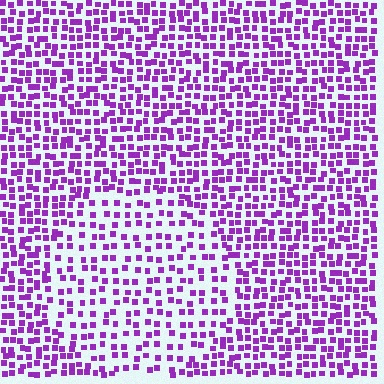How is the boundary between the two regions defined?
The boundary is defined by a change in element density (approximately 1.7x ratio). All elements are the same color, size, and shape.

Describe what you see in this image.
The image contains small purple elements arranged at two different densities. A circle-shaped region is visible where the elements are less densely packed than the surrounding area.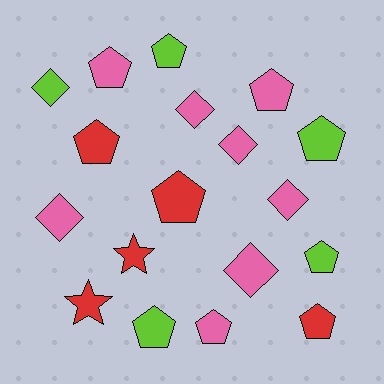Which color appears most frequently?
Pink, with 8 objects.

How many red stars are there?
There are 2 red stars.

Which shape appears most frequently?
Pentagon, with 10 objects.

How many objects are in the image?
There are 18 objects.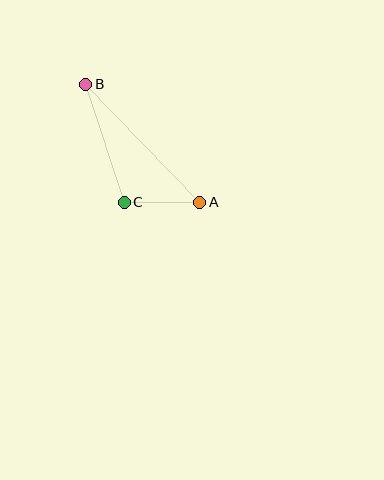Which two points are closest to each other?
Points A and C are closest to each other.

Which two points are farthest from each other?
Points A and B are farthest from each other.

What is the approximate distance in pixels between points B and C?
The distance between B and C is approximately 124 pixels.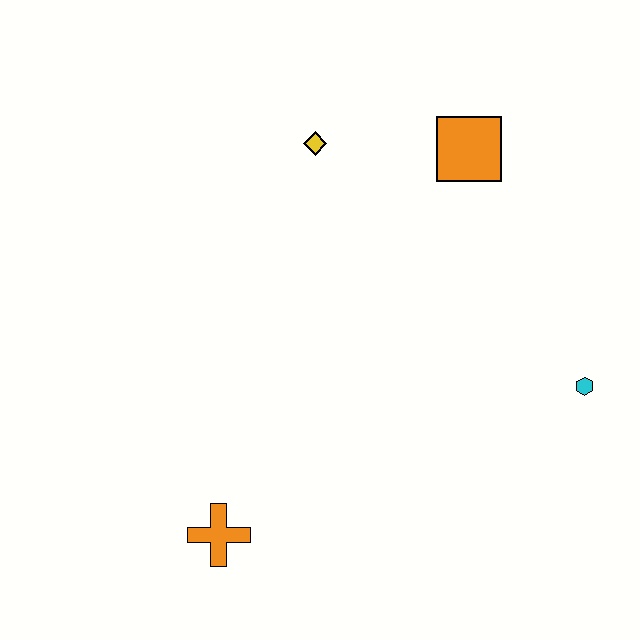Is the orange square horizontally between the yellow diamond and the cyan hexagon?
Yes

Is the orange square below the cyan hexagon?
No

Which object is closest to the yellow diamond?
The orange square is closest to the yellow diamond.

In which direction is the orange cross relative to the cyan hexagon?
The orange cross is to the left of the cyan hexagon.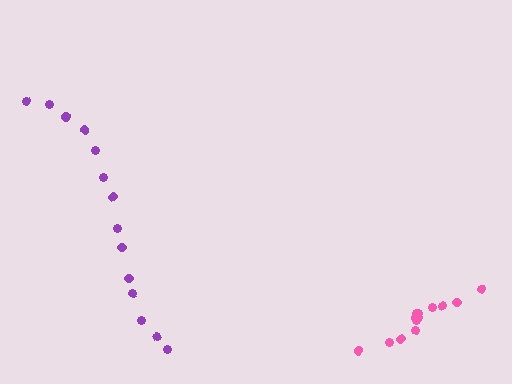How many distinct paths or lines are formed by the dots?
There are 2 distinct paths.